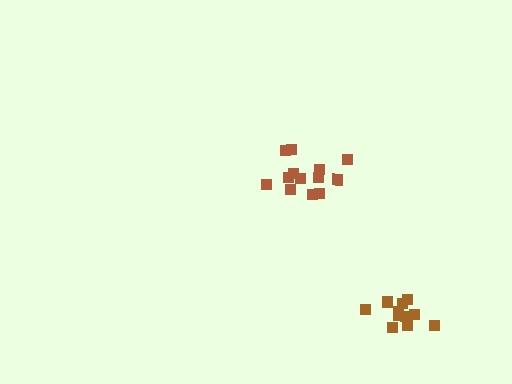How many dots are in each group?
Group 1: 11 dots, Group 2: 13 dots (24 total).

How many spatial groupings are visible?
There are 2 spatial groupings.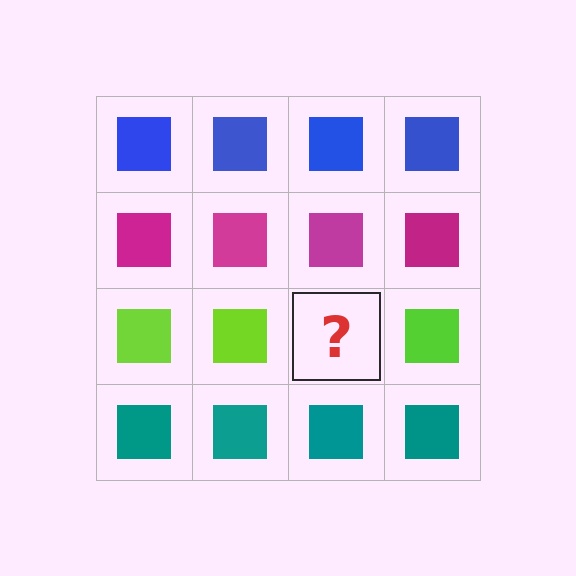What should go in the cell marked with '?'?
The missing cell should contain a lime square.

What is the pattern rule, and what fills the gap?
The rule is that each row has a consistent color. The gap should be filled with a lime square.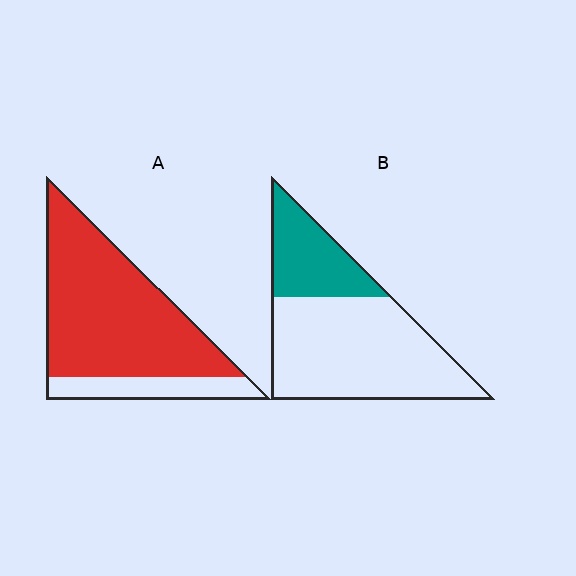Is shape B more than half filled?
No.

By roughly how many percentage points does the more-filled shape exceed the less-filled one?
By roughly 50 percentage points (A over B).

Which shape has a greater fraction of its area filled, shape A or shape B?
Shape A.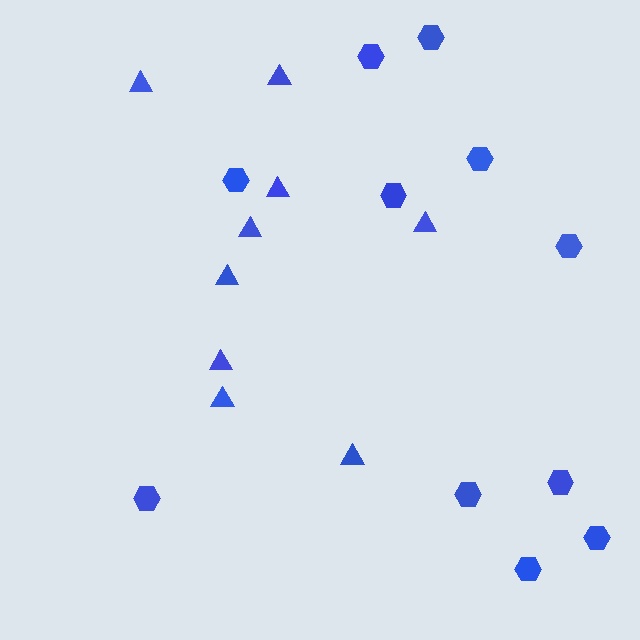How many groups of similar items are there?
There are 2 groups: one group of triangles (9) and one group of hexagons (11).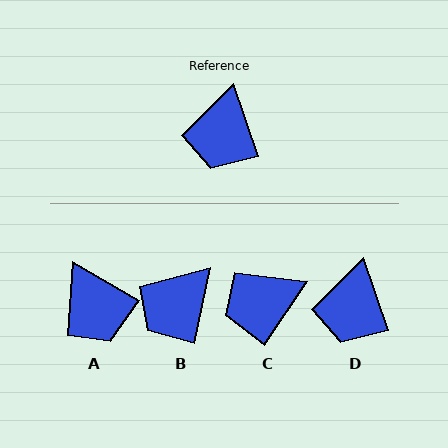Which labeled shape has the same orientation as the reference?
D.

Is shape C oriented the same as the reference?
No, it is off by about 53 degrees.